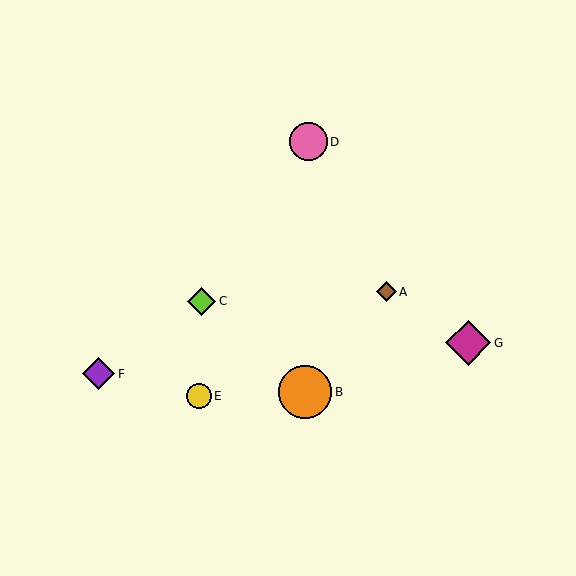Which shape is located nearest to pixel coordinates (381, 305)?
The brown diamond (labeled A) at (387, 292) is nearest to that location.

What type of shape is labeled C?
Shape C is a lime diamond.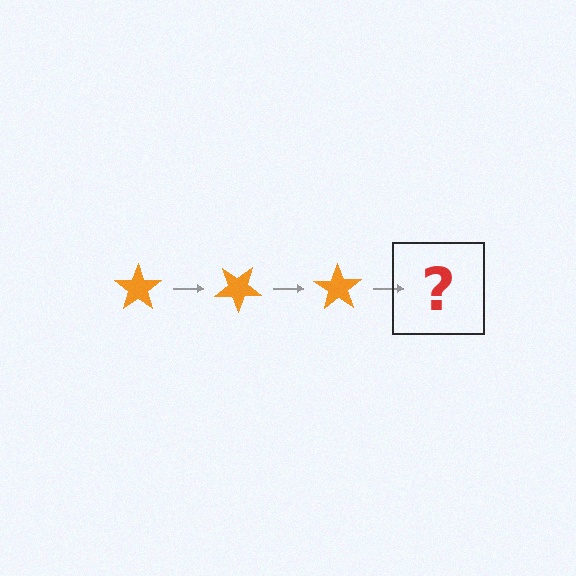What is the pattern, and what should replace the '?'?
The pattern is that the star rotates 35 degrees each step. The '?' should be an orange star rotated 105 degrees.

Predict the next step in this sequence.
The next step is an orange star rotated 105 degrees.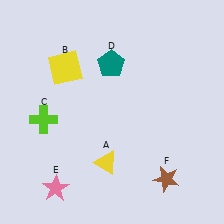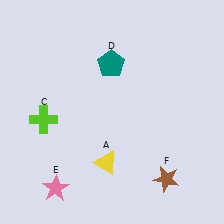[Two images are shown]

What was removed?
The yellow square (B) was removed in Image 2.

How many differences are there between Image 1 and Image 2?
There is 1 difference between the two images.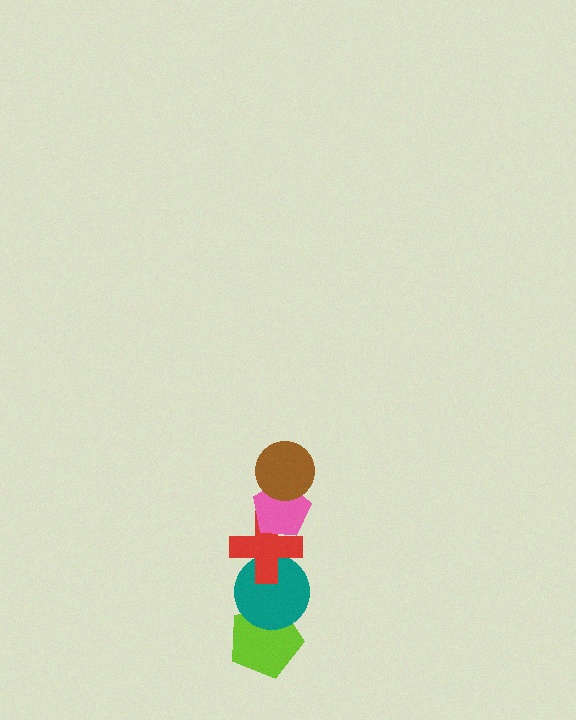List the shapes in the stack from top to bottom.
From top to bottom: the brown circle, the pink pentagon, the red cross, the teal circle, the lime pentagon.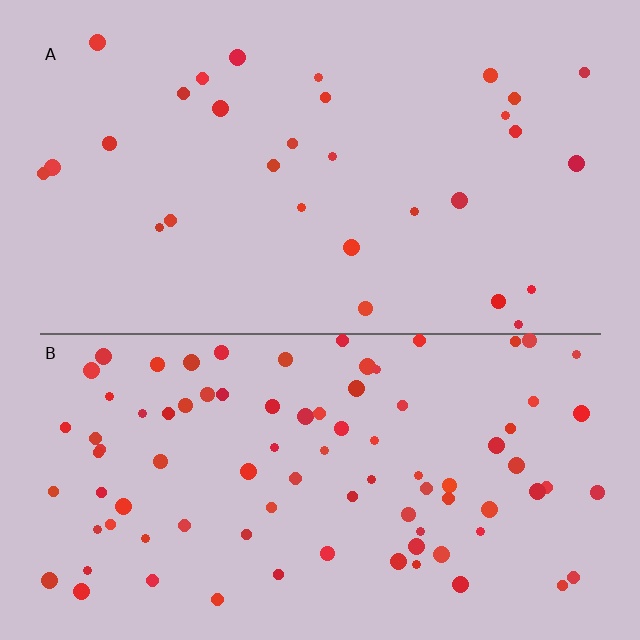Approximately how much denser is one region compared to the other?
Approximately 2.9× — region B over region A.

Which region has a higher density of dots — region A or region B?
B (the bottom).